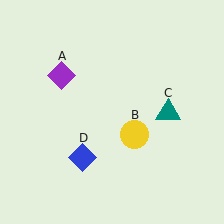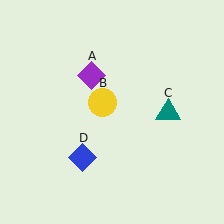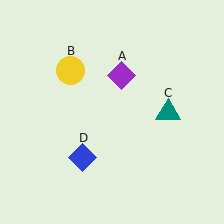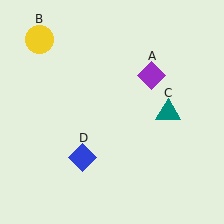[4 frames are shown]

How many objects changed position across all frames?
2 objects changed position: purple diamond (object A), yellow circle (object B).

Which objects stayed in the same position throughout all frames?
Teal triangle (object C) and blue diamond (object D) remained stationary.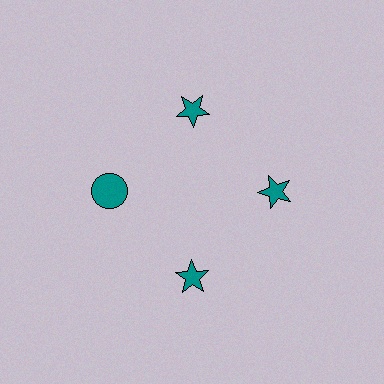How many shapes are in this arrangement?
There are 4 shapes arranged in a ring pattern.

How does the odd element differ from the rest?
It has a different shape: circle instead of star.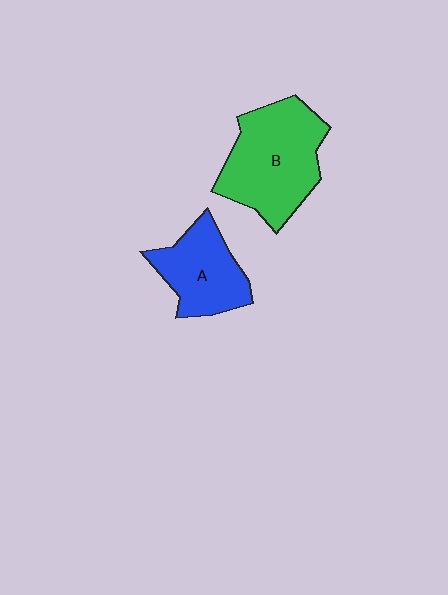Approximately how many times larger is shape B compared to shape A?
Approximately 1.5 times.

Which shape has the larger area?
Shape B (green).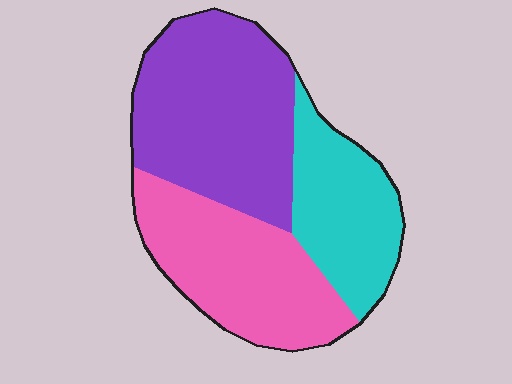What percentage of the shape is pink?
Pink covers about 35% of the shape.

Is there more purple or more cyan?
Purple.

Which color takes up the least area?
Cyan, at roughly 25%.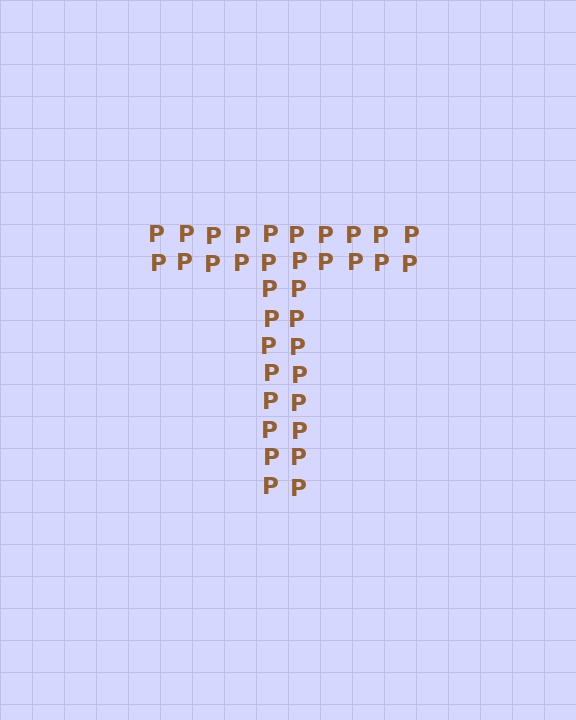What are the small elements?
The small elements are letter P's.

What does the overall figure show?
The overall figure shows the letter T.